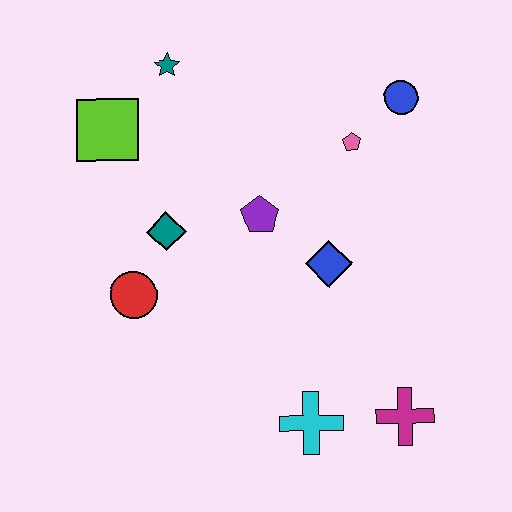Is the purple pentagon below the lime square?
Yes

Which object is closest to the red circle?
The teal diamond is closest to the red circle.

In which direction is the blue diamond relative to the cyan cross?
The blue diamond is above the cyan cross.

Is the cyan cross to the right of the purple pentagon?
Yes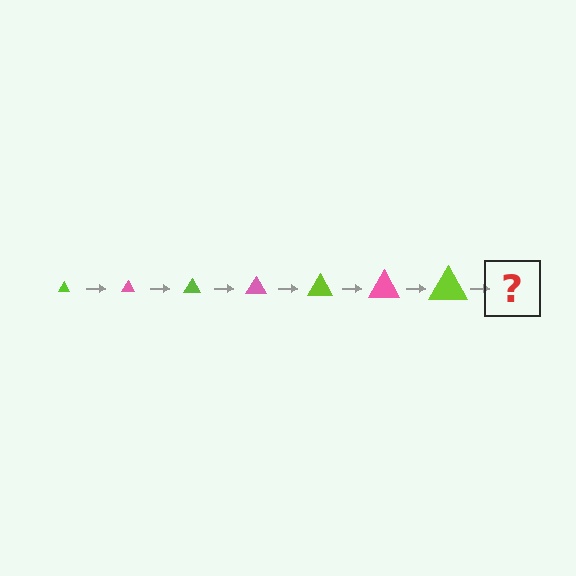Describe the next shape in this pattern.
It should be a pink triangle, larger than the previous one.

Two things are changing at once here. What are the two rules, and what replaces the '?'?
The two rules are that the triangle grows larger each step and the color cycles through lime and pink. The '?' should be a pink triangle, larger than the previous one.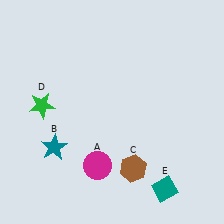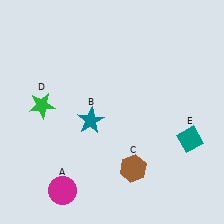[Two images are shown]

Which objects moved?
The objects that moved are: the magenta circle (A), the teal star (B), the teal diamond (E).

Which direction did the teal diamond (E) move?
The teal diamond (E) moved up.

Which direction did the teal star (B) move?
The teal star (B) moved right.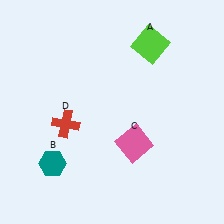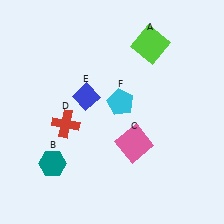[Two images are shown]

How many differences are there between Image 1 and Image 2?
There are 2 differences between the two images.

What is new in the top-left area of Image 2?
A blue diamond (E) was added in the top-left area of Image 2.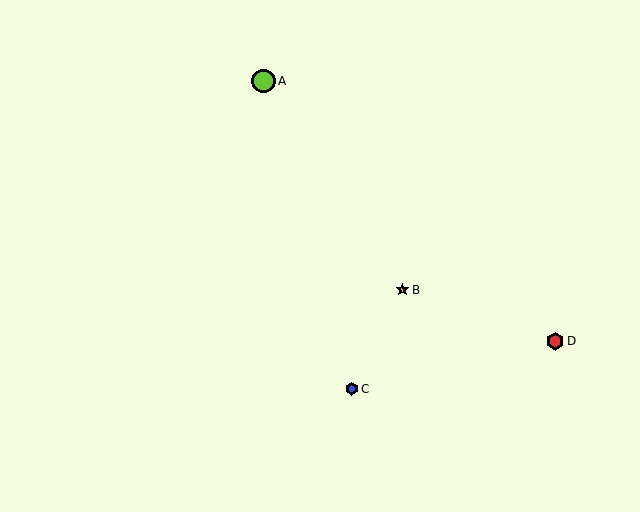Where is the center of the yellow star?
The center of the yellow star is at (402, 290).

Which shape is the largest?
The lime circle (labeled A) is the largest.